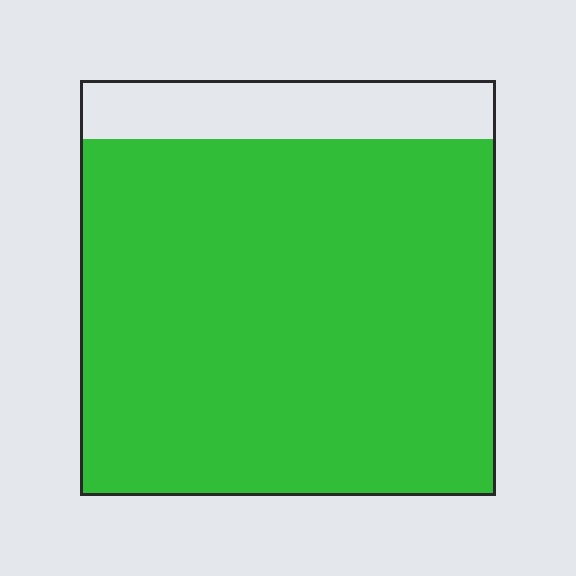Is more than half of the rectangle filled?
Yes.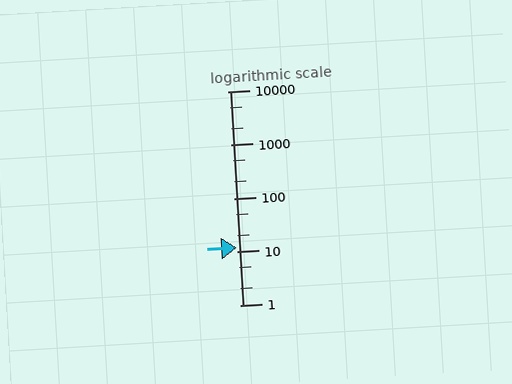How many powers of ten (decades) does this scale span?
The scale spans 4 decades, from 1 to 10000.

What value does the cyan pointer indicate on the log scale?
The pointer indicates approximately 12.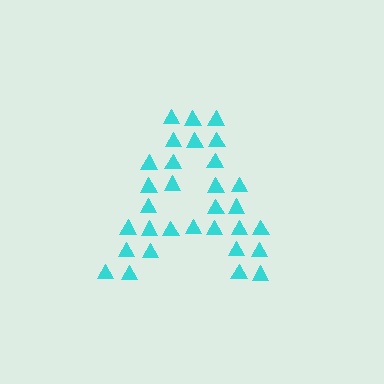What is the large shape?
The large shape is the letter A.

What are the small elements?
The small elements are triangles.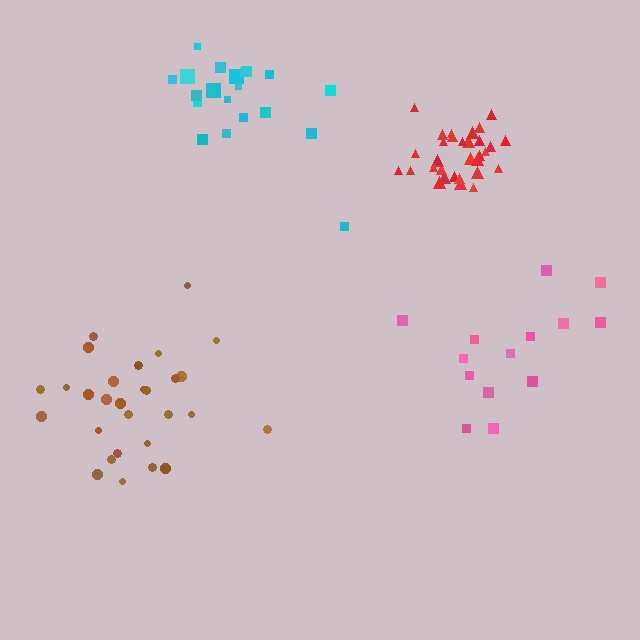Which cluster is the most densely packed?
Red.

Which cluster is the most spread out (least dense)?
Pink.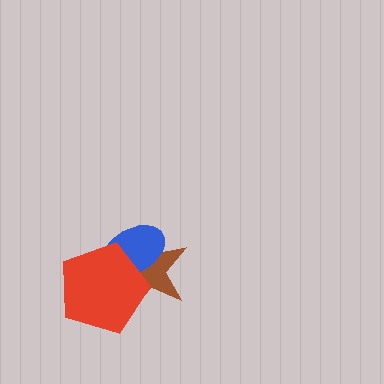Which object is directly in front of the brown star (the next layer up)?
The blue ellipse is directly in front of the brown star.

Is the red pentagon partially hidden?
No, no other shape covers it.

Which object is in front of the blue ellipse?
The red pentagon is in front of the blue ellipse.